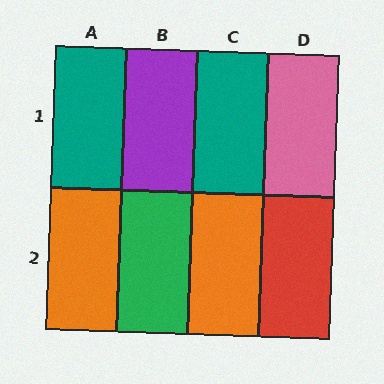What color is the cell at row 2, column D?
Red.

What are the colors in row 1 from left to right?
Teal, purple, teal, pink.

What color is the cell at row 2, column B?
Green.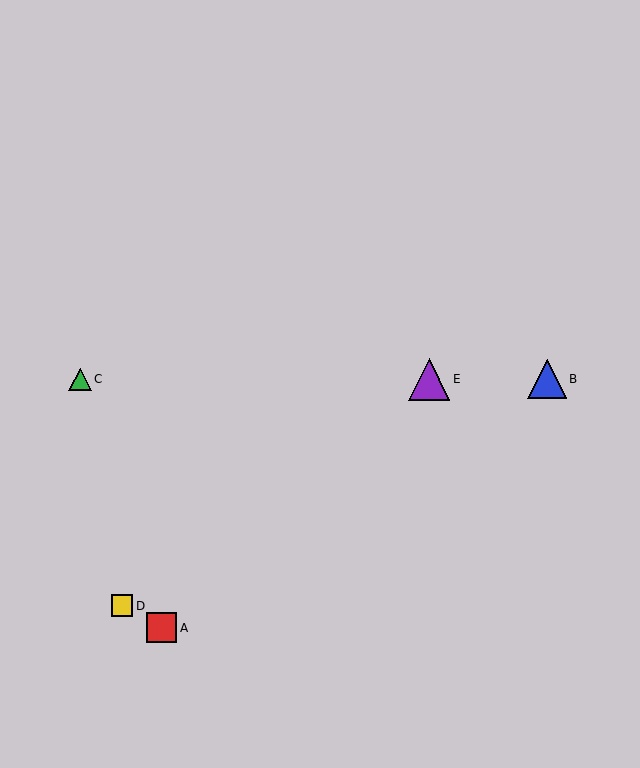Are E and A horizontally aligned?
No, E is at y≈379 and A is at y≈628.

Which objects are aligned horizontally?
Objects B, C, E are aligned horizontally.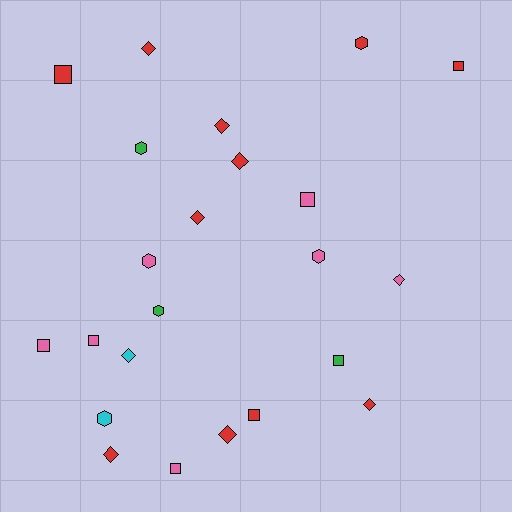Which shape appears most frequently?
Diamond, with 9 objects.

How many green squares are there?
There is 1 green square.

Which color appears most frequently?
Red, with 11 objects.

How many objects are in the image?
There are 23 objects.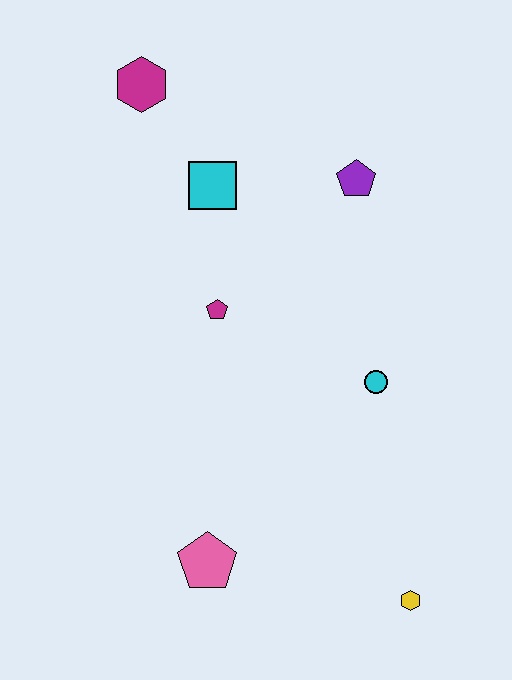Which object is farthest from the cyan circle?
The magenta hexagon is farthest from the cyan circle.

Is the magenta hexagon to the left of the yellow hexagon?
Yes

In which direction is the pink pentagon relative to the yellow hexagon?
The pink pentagon is to the left of the yellow hexagon.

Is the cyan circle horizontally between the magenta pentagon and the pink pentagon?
No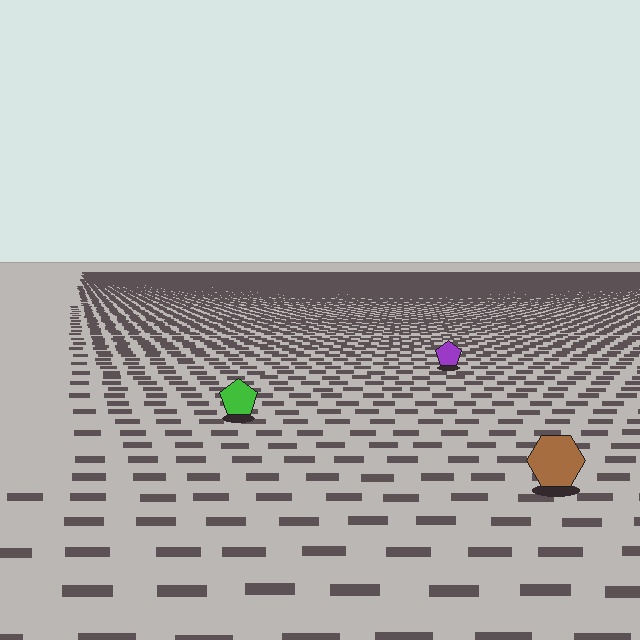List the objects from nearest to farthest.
From nearest to farthest: the brown hexagon, the green pentagon, the purple pentagon.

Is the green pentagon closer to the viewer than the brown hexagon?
No. The brown hexagon is closer — you can tell from the texture gradient: the ground texture is coarser near it.